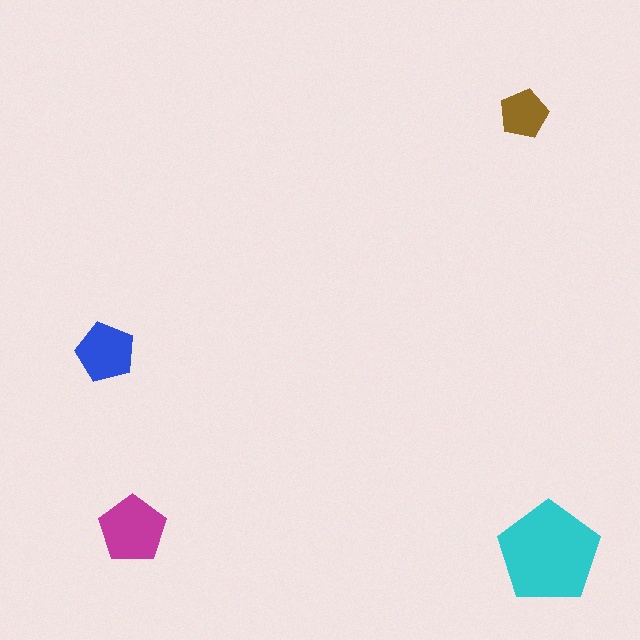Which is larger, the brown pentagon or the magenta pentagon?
The magenta one.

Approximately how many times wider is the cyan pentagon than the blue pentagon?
About 1.5 times wider.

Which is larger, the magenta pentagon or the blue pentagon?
The magenta one.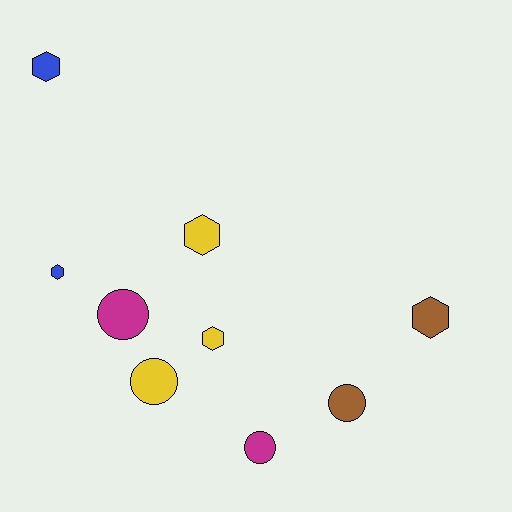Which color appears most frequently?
Yellow, with 3 objects.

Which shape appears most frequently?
Hexagon, with 5 objects.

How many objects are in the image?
There are 9 objects.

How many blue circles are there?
There are no blue circles.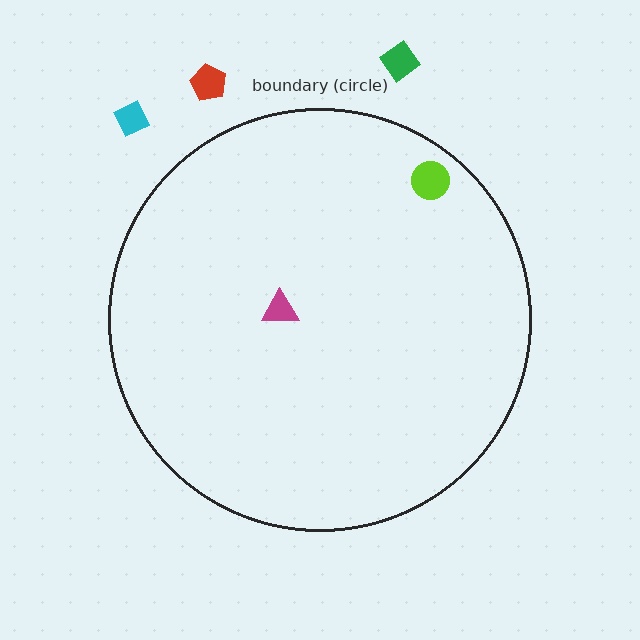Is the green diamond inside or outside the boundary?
Outside.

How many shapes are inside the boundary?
2 inside, 3 outside.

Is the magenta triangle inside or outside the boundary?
Inside.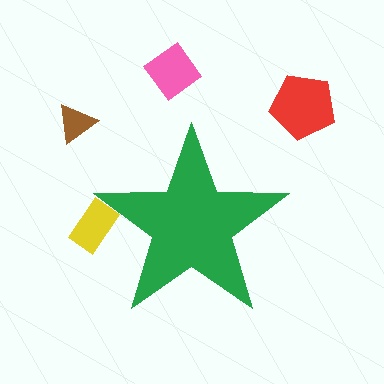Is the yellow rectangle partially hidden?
Yes, the yellow rectangle is partially hidden behind the green star.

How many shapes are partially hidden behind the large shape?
1 shape is partially hidden.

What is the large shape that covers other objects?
A green star.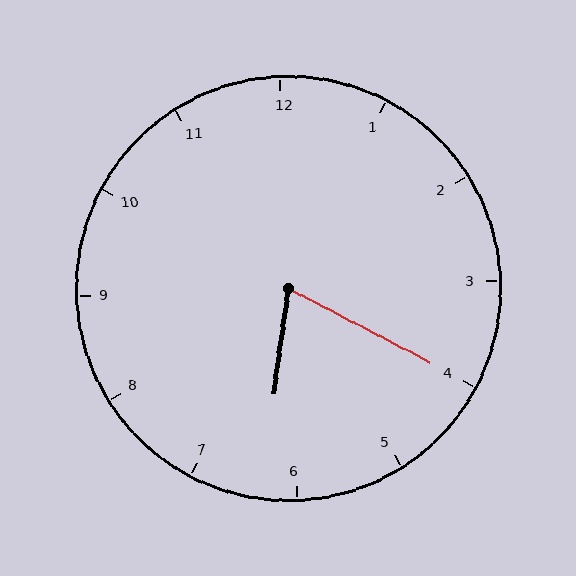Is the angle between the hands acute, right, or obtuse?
It is acute.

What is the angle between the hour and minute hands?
Approximately 70 degrees.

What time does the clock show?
6:20.